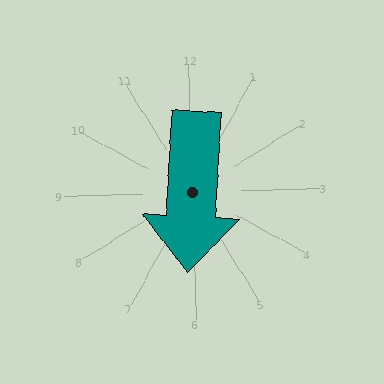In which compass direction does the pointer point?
South.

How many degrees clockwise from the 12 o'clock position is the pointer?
Approximately 185 degrees.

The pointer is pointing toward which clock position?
Roughly 6 o'clock.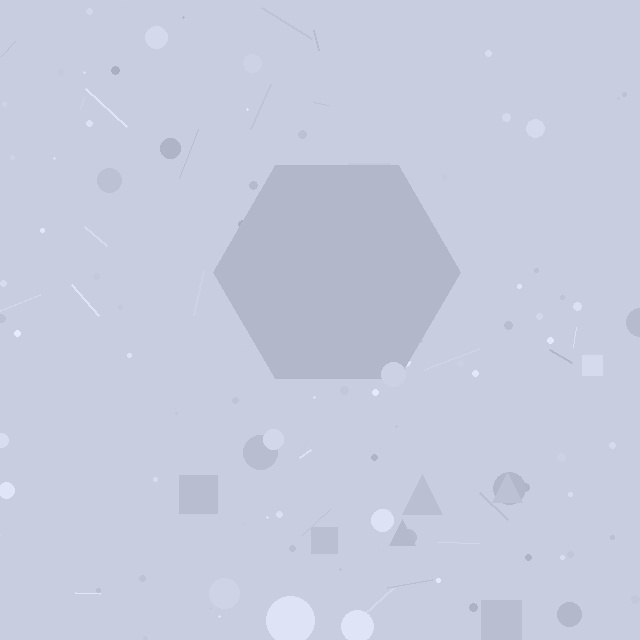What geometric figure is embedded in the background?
A hexagon is embedded in the background.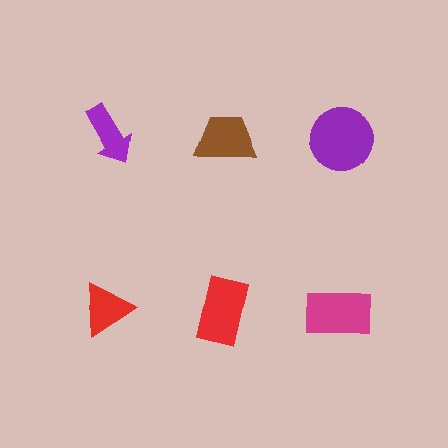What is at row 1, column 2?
A brown trapezoid.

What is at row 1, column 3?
A purple circle.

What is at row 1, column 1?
A purple arrow.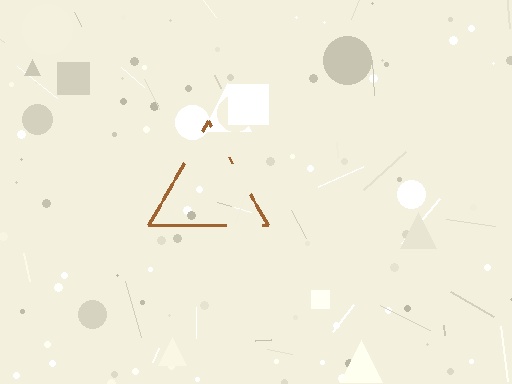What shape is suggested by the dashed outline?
The dashed outline suggests a triangle.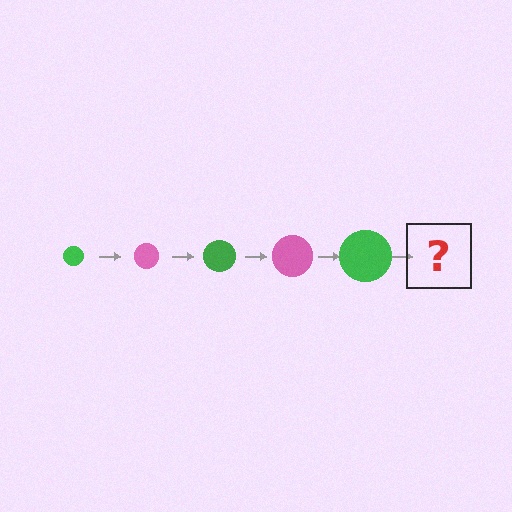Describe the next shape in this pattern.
It should be a pink circle, larger than the previous one.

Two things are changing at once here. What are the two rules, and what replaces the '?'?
The two rules are that the circle grows larger each step and the color cycles through green and pink. The '?' should be a pink circle, larger than the previous one.